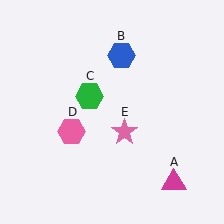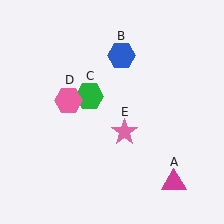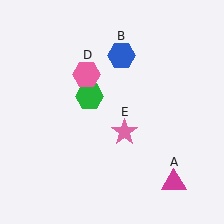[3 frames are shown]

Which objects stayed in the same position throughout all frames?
Magenta triangle (object A) and blue hexagon (object B) and green hexagon (object C) and pink star (object E) remained stationary.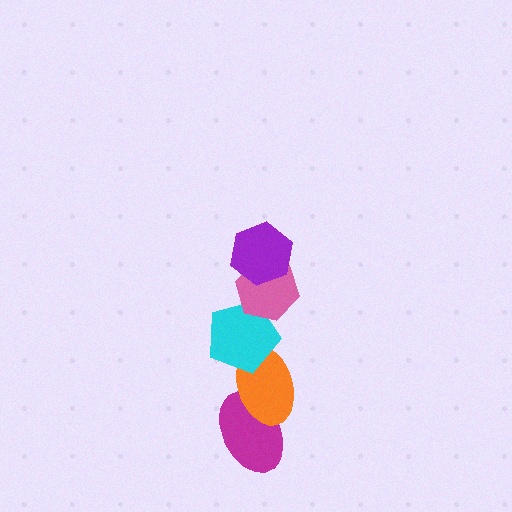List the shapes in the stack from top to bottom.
From top to bottom: the purple hexagon, the pink hexagon, the cyan pentagon, the orange ellipse, the magenta ellipse.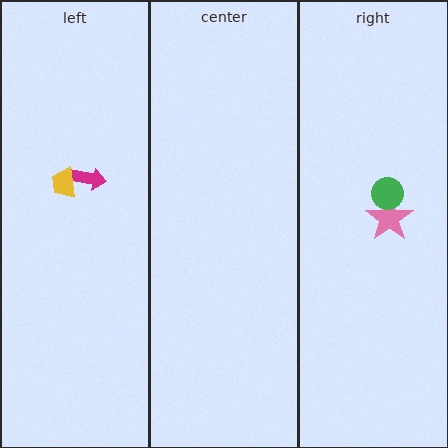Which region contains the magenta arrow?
The left region.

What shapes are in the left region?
The magenta arrow, the yellow trapezoid.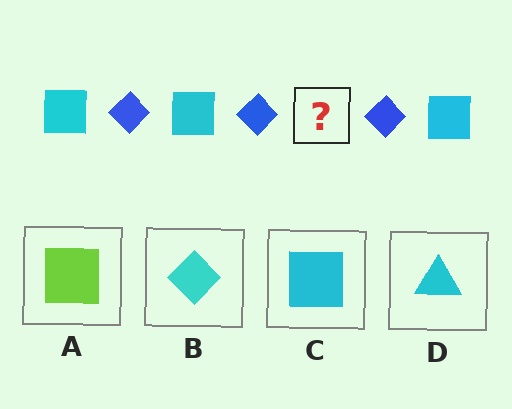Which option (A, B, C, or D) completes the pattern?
C.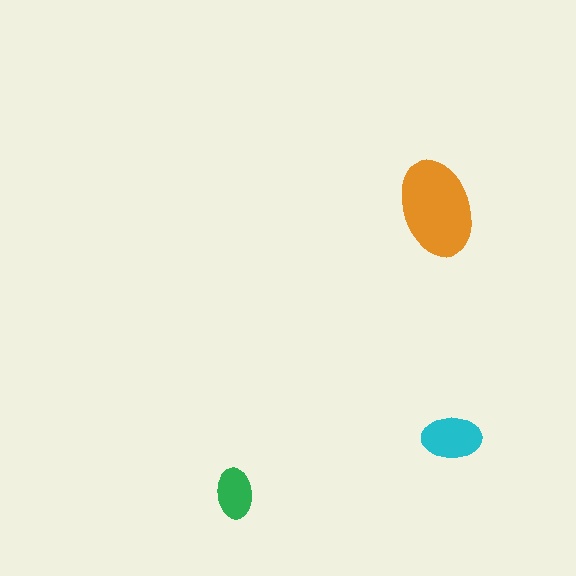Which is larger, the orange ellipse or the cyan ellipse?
The orange one.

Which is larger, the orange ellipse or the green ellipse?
The orange one.